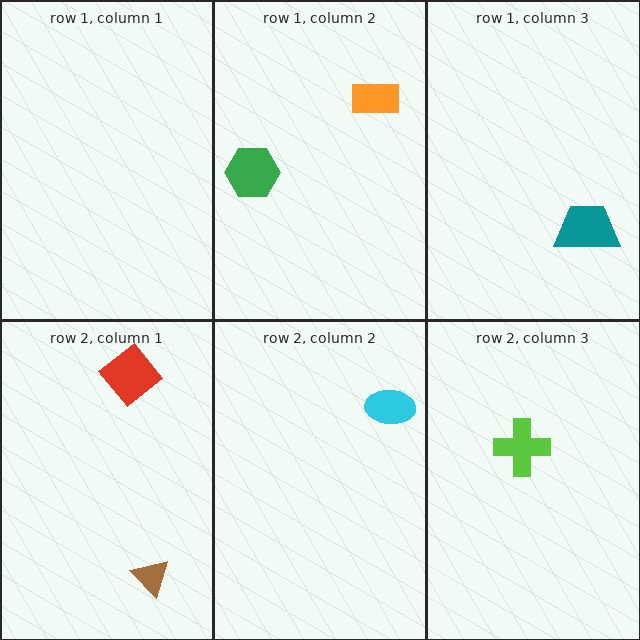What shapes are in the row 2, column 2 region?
The cyan ellipse.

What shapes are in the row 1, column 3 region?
The teal trapezoid.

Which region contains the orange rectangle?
The row 1, column 2 region.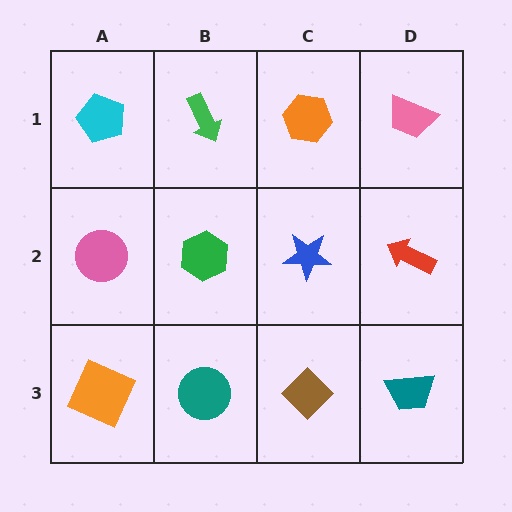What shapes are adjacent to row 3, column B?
A green hexagon (row 2, column B), an orange square (row 3, column A), a brown diamond (row 3, column C).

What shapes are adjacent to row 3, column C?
A blue star (row 2, column C), a teal circle (row 3, column B), a teal trapezoid (row 3, column D).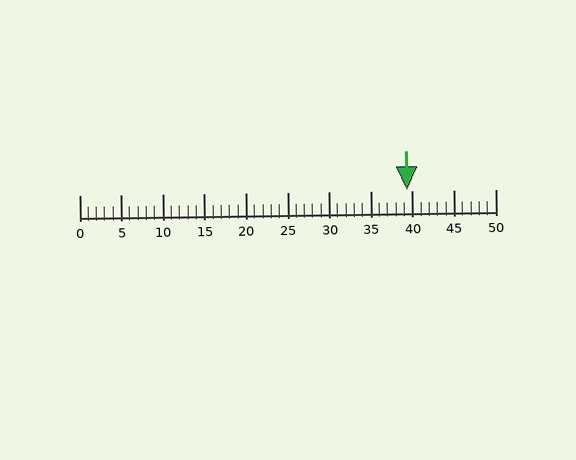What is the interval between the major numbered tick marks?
The major tick marks are spaced 5 units apart.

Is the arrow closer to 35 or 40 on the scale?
The arrow is closer to 40.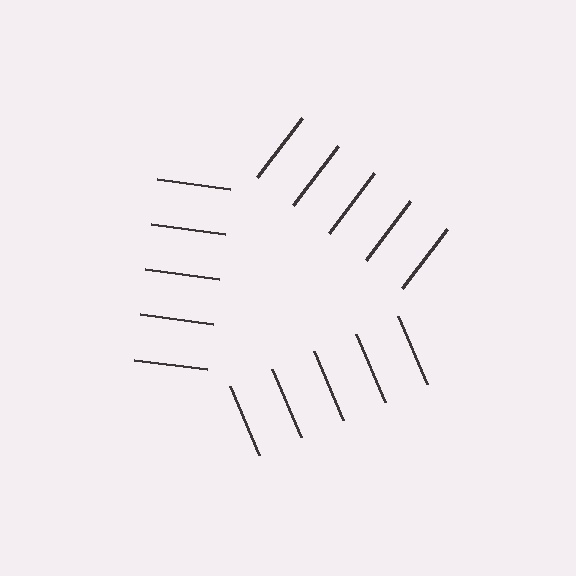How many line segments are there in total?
15 — 5 along each of the 3 edges.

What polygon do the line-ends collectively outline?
An illusory triangle — the line segments terminate on its edges but no continuous stroke is drawn.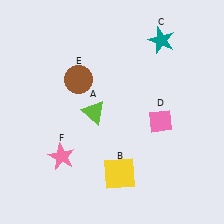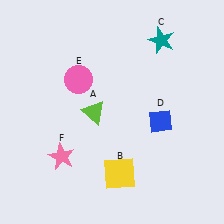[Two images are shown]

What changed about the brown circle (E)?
In Image 1, E is brown. In Image 2, it changed to pink.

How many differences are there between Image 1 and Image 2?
There are 2 differences between the two images.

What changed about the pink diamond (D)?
In Image 1, D is pink. In Image 2, it changed to blue.